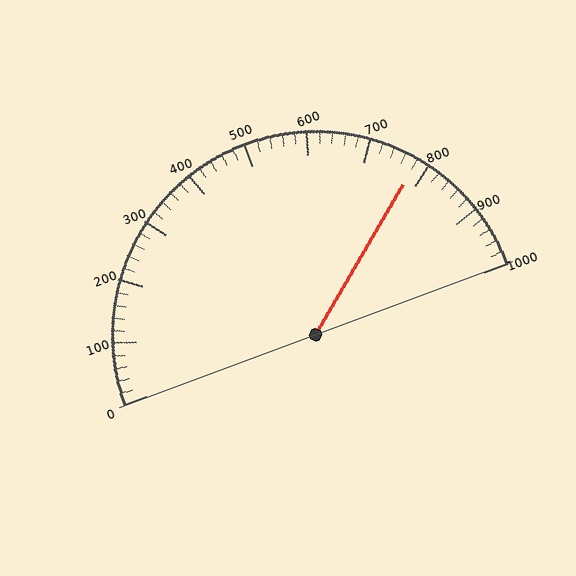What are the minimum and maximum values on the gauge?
The gauge ranges from 0 to 1000.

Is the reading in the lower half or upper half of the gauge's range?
The reading is in the upper half of the range (0 to 1000).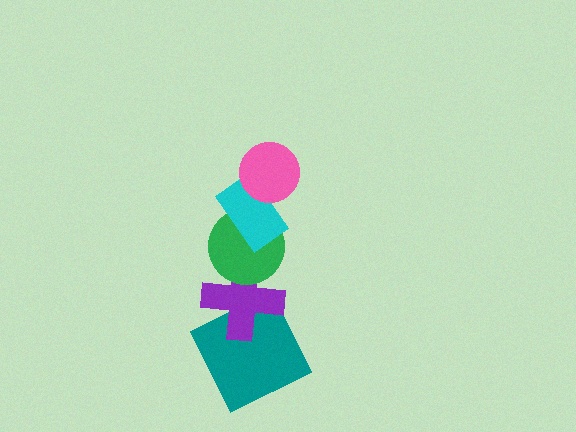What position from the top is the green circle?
The green circle is 3rd from the top.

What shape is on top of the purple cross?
The green circle is on top of the purple cross.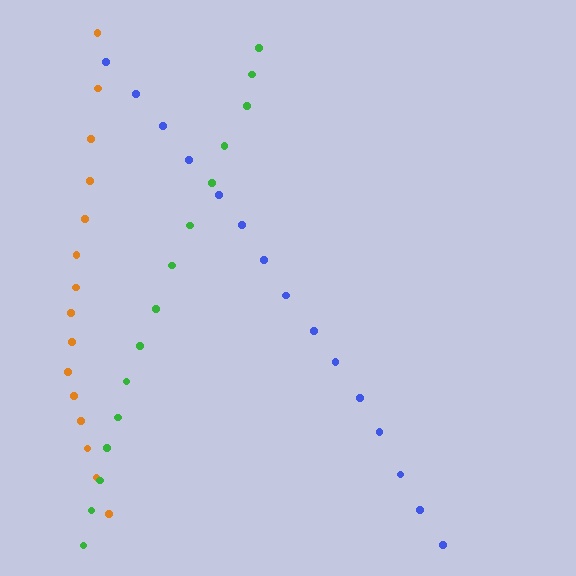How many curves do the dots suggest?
There are 3 distinct paths.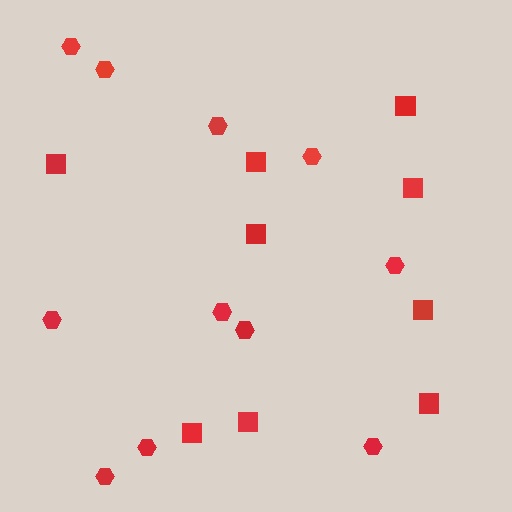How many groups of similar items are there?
There are 2 groups: one group of hexagons (11) and one group of squares (9).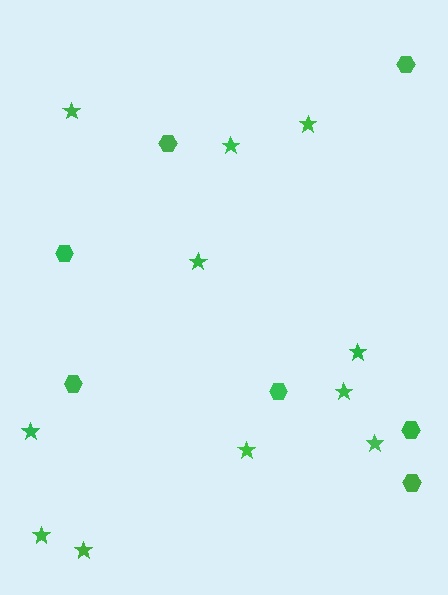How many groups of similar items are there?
There are 2 groups: one group of stars (11) and one group of hexagons (7).